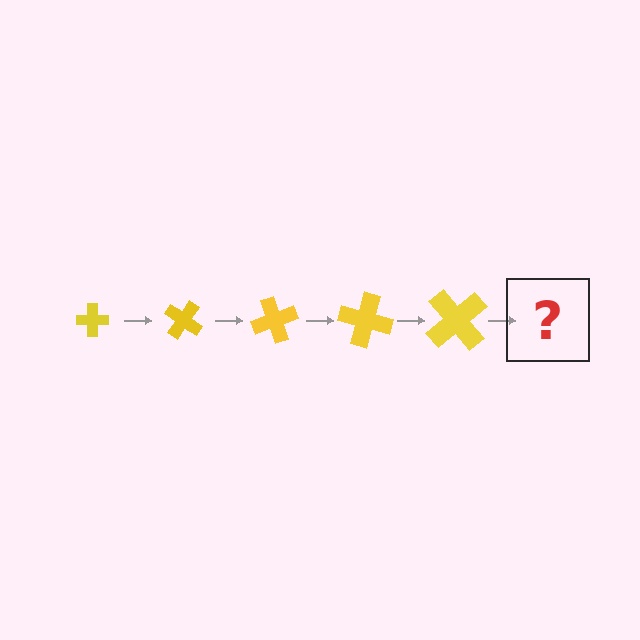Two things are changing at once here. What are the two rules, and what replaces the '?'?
The two rules are that the cross grows larger each step and it rotates 35 degrees each step. The '?' should be a cross, larger than the previous one and rotated 175 degrees from the start.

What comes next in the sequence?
The next element should be a cross, larger than the previous one and rotated 175 degrees from the start.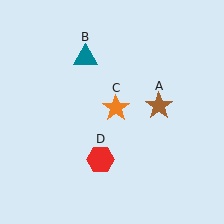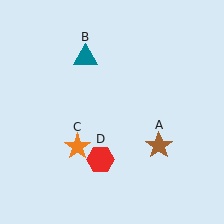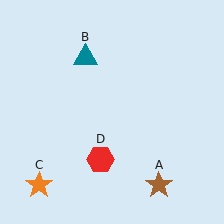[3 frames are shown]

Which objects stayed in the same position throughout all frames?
Teal triangle (object B) and red hexagon (object D) remained stationary.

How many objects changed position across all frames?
2 objects changed position: brown star (object A), orange star (object C).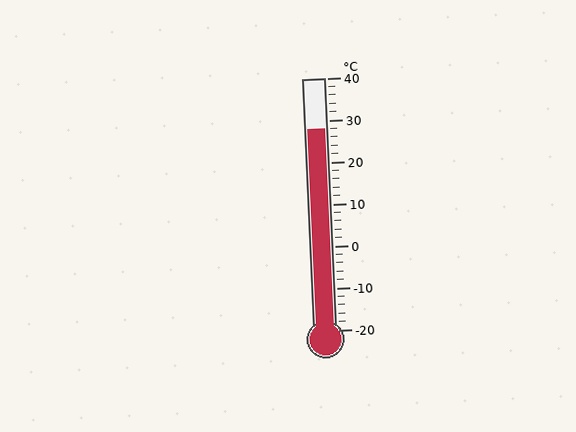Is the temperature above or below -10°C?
The temperature is above -10°C.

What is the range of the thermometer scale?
The thermometer scale ranges from -20°C to 40°C.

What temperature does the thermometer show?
The thermometer shows approximately 28°C.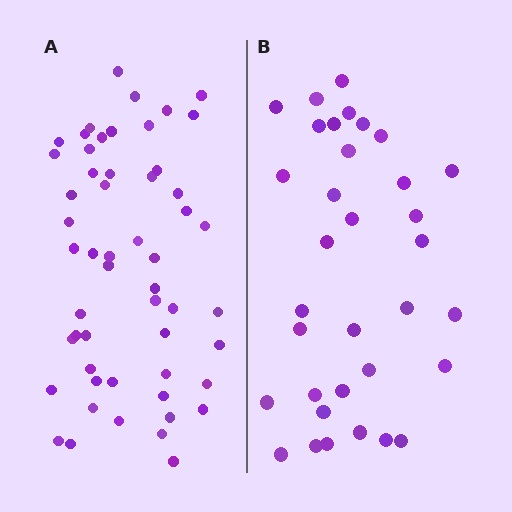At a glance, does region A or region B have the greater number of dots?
Region A (the left region) has more dots.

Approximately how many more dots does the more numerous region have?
Region A has approximately 20 more dots than region B.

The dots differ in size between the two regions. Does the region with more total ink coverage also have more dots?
No. Region B has more total ink coverage because its dots are larger, but region A actually contains more individual dots. Total area can be misleading — the number of items is what matters here.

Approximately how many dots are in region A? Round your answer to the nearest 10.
About 50 dots. (The exact count is 54, which rounds to 50.)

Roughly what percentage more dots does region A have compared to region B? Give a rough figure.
About 60% more.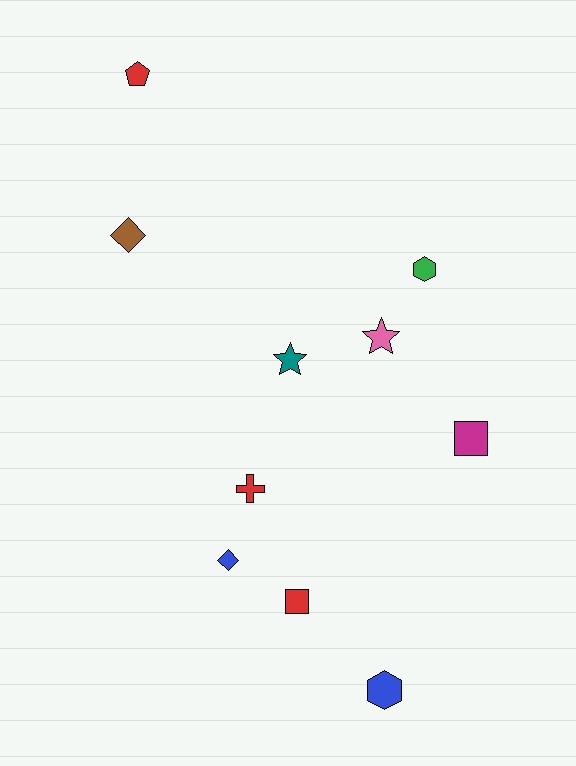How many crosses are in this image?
There is 1 cross.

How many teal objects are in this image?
There is 1 teal object.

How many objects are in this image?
There are 10 objects.